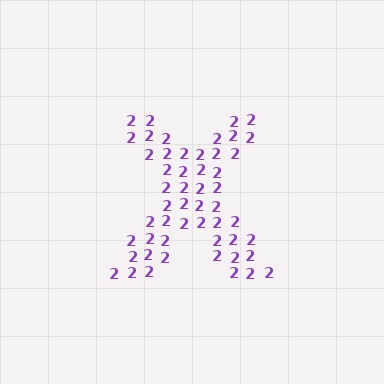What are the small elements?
The small elements are digit 2's.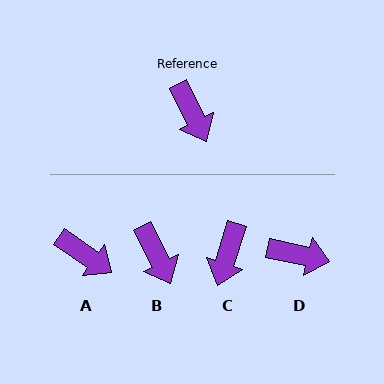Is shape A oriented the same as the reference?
No, it is off by about 29 degrees.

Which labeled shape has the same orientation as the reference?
B.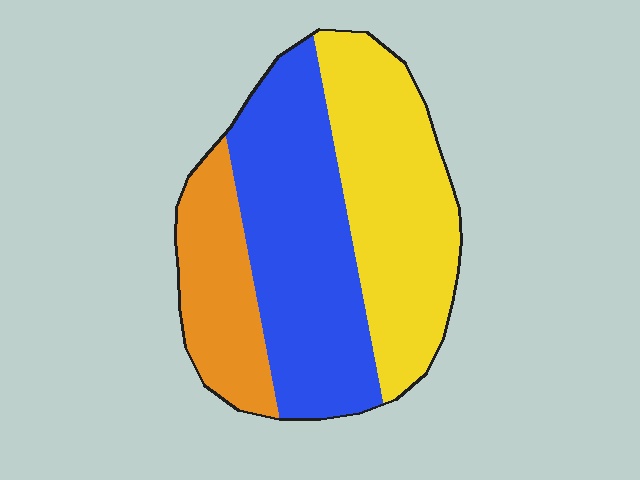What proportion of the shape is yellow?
Yellow takes up about three eighths (3/8) of the shape.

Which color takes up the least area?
Orange, at roughly 20%.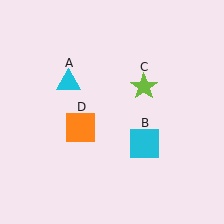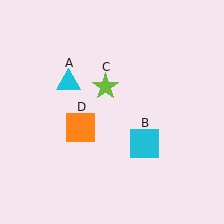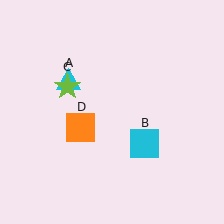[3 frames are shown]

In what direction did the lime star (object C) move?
The lime star (object C) moved left.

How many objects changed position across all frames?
1 object changed position: lime star (object C).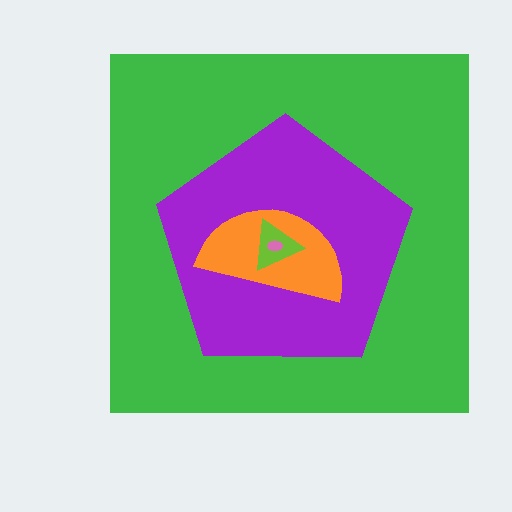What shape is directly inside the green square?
The purple pentagon.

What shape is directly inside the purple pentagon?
The orange semicircle.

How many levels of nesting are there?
5.